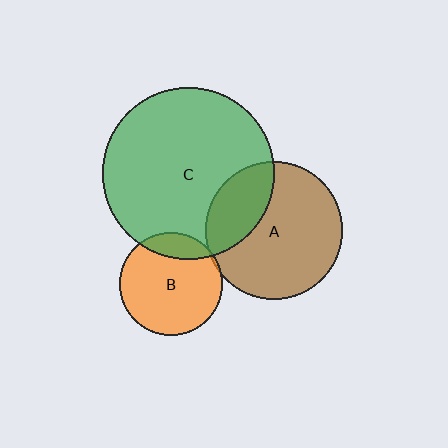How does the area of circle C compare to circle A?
Approximately 1.6 times.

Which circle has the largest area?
Circle C (green).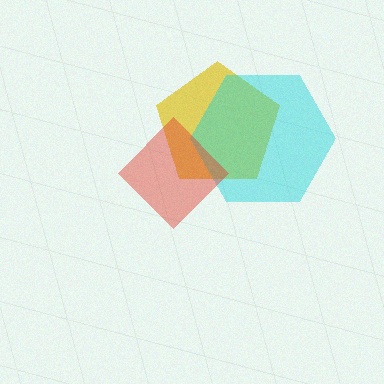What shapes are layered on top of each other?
The layered shapes are: a yellow pentagon, a cyan hexagon, a red diamond.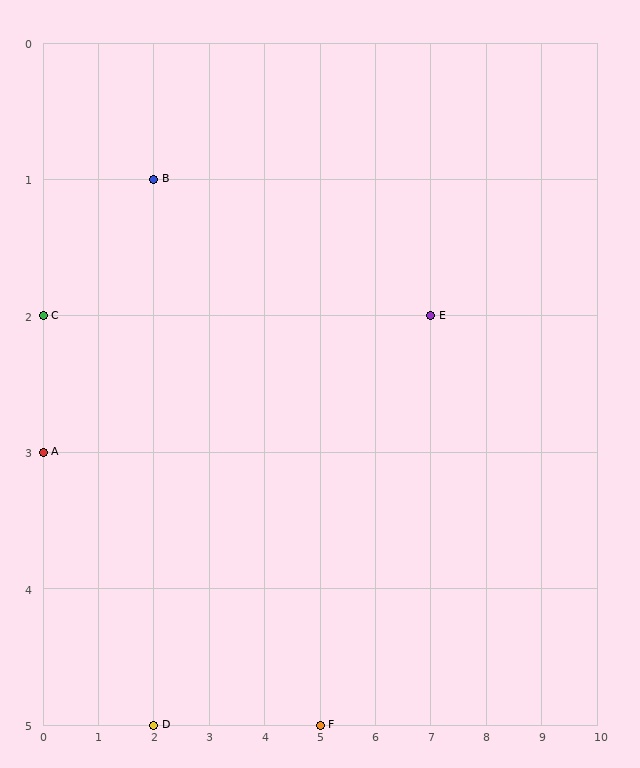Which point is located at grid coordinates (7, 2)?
Point E is at (7, 2).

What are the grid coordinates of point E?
Point E is at grid coordinates (7, 2).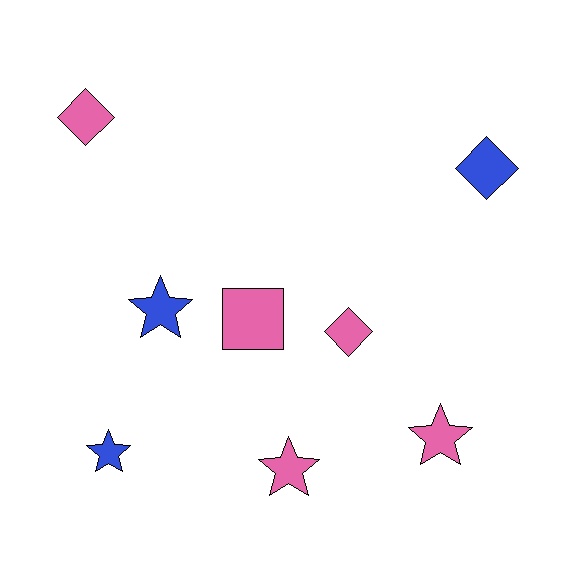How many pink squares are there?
There is 1 pink square.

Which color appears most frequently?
Pink, with 5 objects.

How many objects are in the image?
There are 8 objects.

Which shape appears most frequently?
Star, with 4 objects.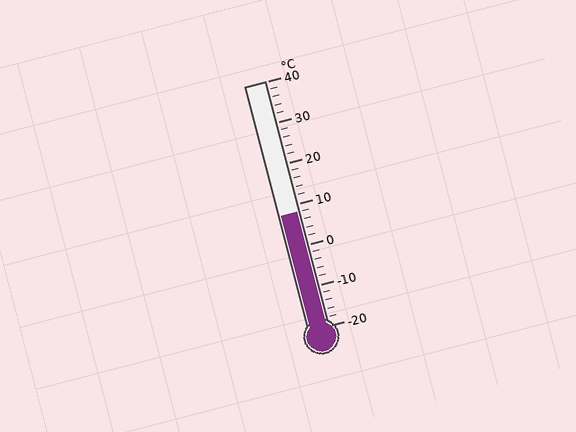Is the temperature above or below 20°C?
The temperature is below 20°C.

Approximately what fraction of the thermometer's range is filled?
The thermometer is filled to approximately 45% of its range.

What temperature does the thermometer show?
The thermometer shows approximately 8°C.